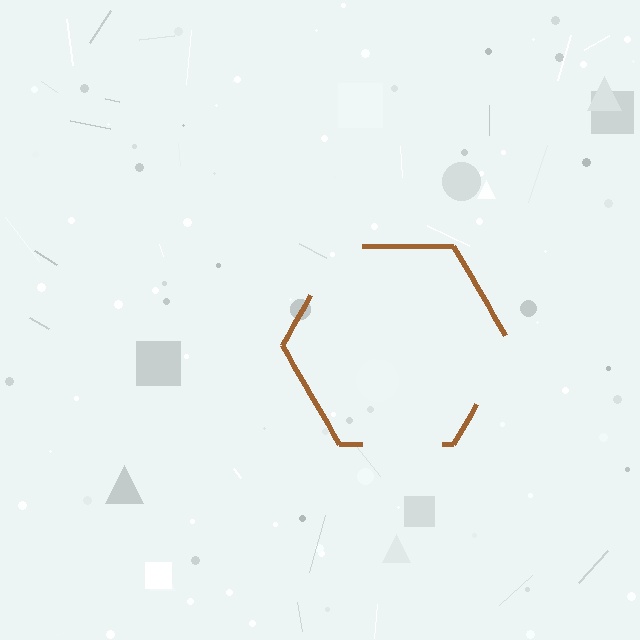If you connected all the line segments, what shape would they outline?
They would outline a hexagon.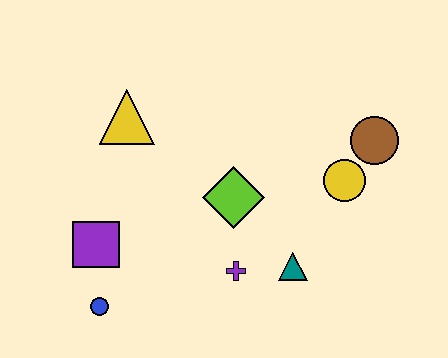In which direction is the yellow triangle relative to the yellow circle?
The yellow triangle is to the left of the yellow circle.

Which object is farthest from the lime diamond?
The blue circle is farthest from the lime diamond.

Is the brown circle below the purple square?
No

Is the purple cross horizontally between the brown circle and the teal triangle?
No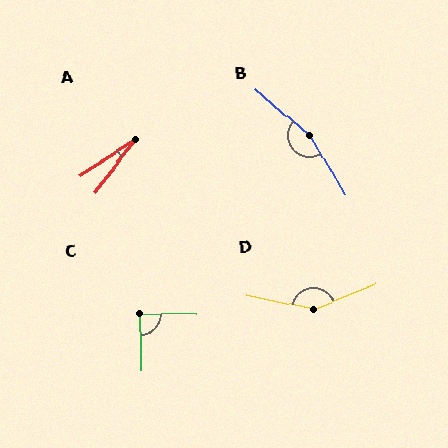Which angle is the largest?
B, at approximately 161 degrees.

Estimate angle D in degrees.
Approximately 147 degrees.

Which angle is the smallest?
A, at approximately 19 degrees.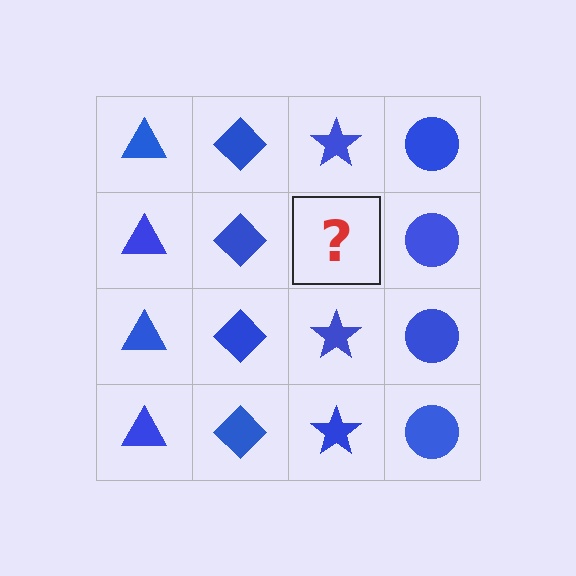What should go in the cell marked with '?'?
The missing cell should contain a blue star.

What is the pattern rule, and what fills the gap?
The rule is that each column has a consistent shape. The gap should be filled with a blue star.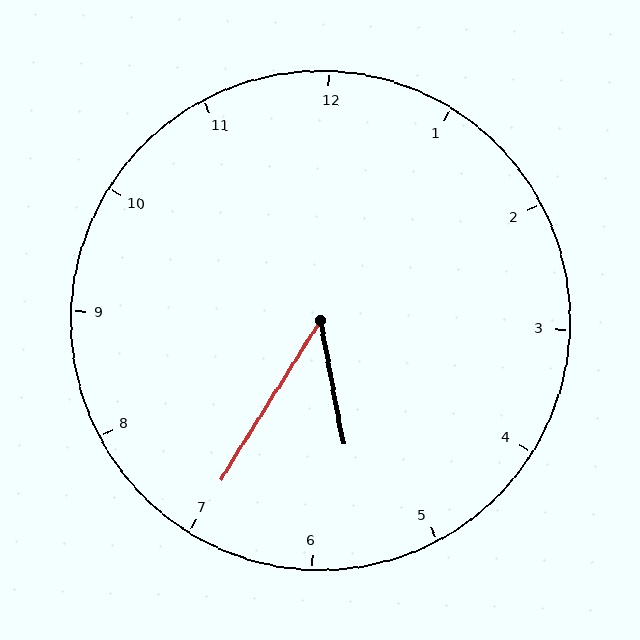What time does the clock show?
5:35.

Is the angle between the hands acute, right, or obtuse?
It is acute.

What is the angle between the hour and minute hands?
Approximately 42 degrees.